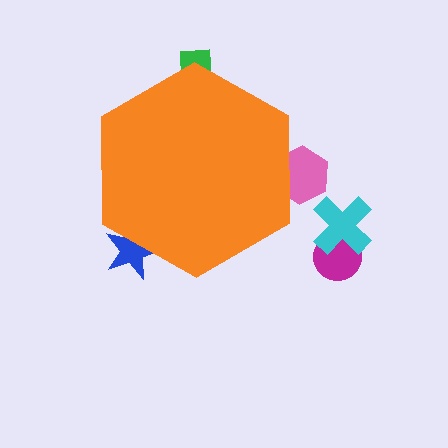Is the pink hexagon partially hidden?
Yes, the pink hexagon is partially hidden behind the orange hexagon.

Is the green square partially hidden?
Yes, the green square is partially hidden behind the orange hexagon.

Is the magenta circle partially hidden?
No, the magenta circle is fully visible.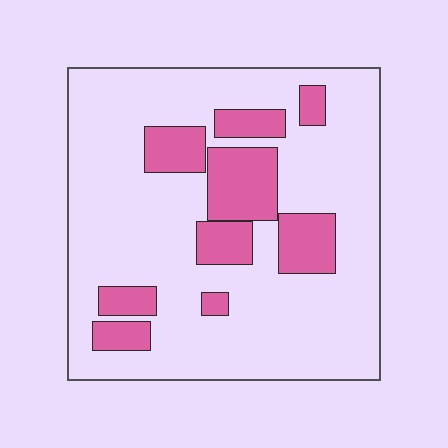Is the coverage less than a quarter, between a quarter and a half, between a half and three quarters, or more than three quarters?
Less than a quarter.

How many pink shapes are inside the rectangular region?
9.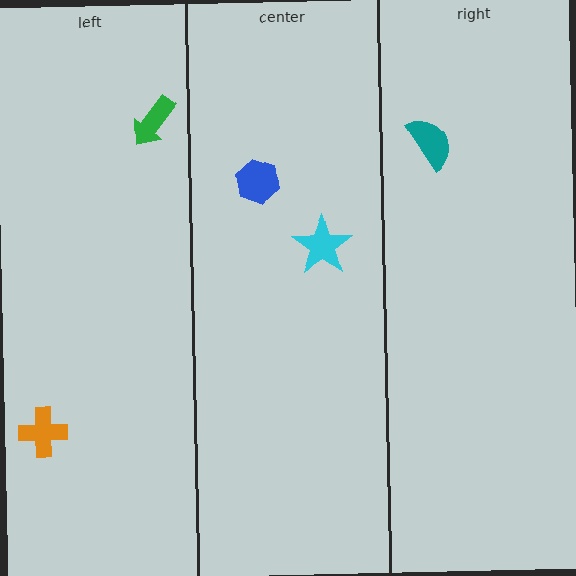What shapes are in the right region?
The teal semicircle.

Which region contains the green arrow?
The left region.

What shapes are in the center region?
The blue hexagon, the cyan star.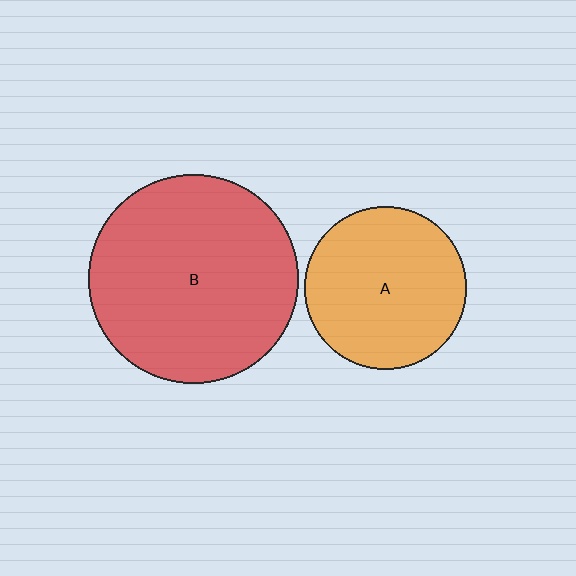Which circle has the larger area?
Circle B (red).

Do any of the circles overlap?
No, none of the circles overlap.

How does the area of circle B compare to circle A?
Approximately 1.7 times.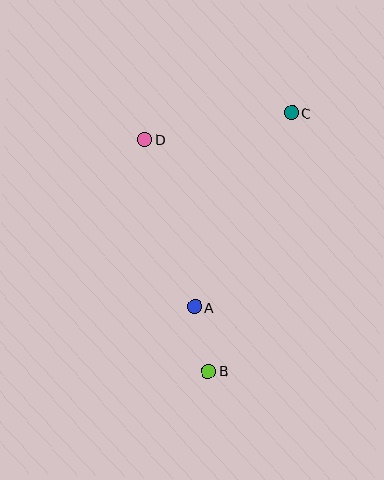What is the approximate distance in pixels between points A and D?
The distance between A and D is approximately 175 pixels.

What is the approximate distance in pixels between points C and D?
The distance between C and D is approximately 149 pixels.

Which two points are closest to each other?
Points A and B are closest to each other.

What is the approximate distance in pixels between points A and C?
The distance between A and C is approximately 217 pixels.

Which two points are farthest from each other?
Points B and C are farthest from each other.